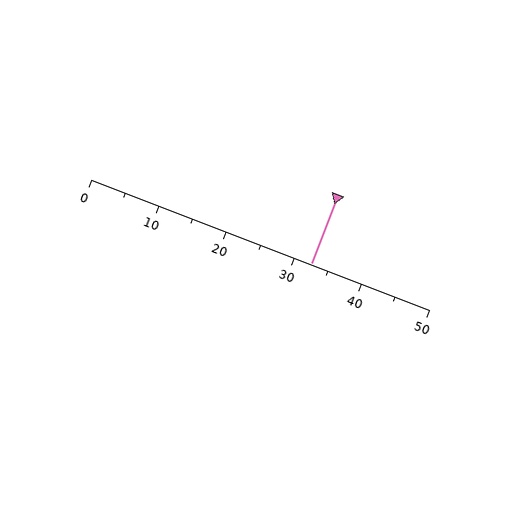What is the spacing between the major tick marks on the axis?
The major ticks are spaced 10 apart.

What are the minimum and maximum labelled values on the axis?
The axis runs from 0 to 50.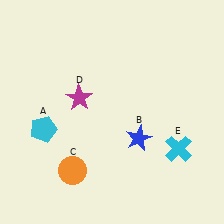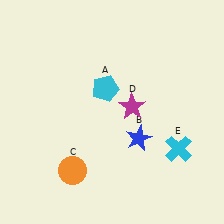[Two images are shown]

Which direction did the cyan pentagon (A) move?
The cyan pentagon (A) moved right.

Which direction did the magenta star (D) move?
The magenta star (D) moved right.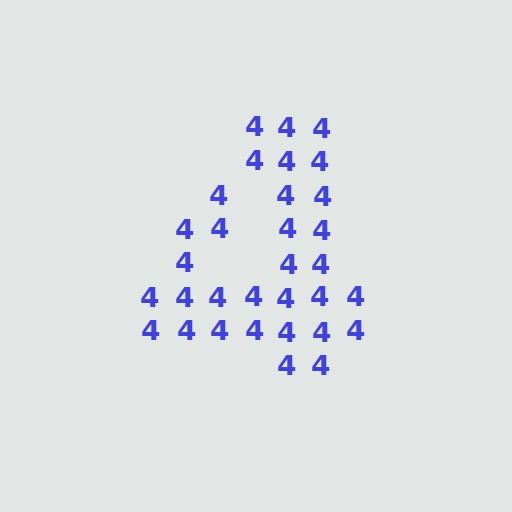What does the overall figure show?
The overall figure shows the digit 4.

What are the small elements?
The small elements are digit 4's.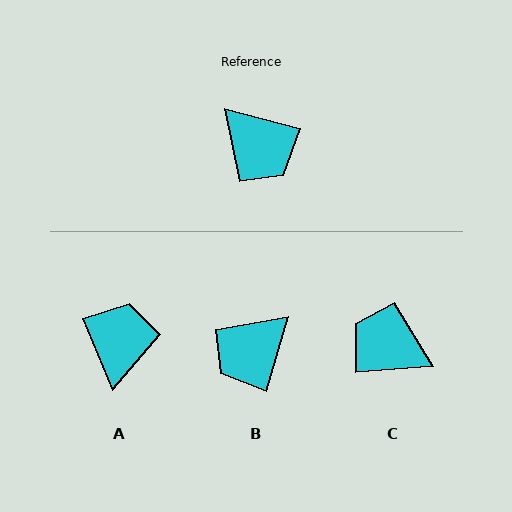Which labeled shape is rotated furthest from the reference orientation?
C, about 160 degrees away.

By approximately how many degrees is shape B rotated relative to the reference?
Approximately 92 degrees clockwise.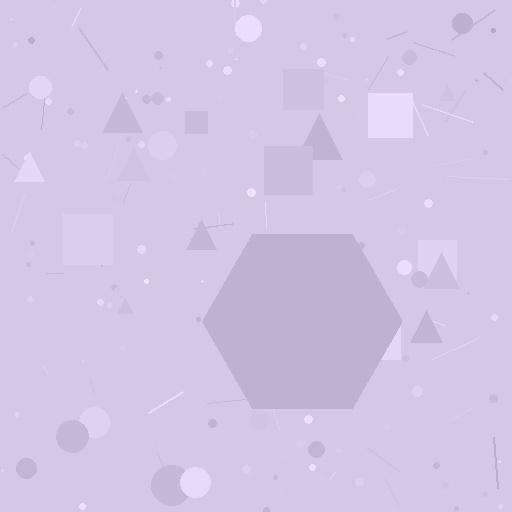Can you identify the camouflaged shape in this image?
The camouflaged shape is a hexagon.